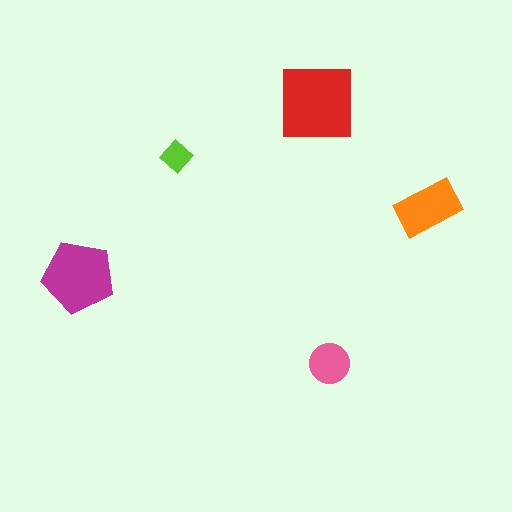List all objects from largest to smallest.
The red square, the magenta pentagon, the orange rectangle, the pink circle, the lime diamond.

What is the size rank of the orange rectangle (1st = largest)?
3rd.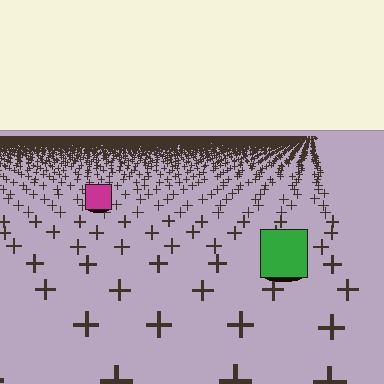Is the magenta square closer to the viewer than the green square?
No. The green square is closer — you can tell from the texture gradient: the ground texture is coarser near it.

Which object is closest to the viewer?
The green square is closest. The texture marks near it are larger and more spread out.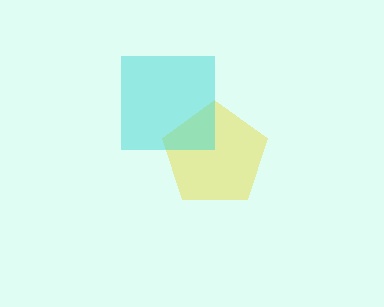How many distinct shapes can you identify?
There are 2 distinct shapes: a yellow pentagon, a cyan square.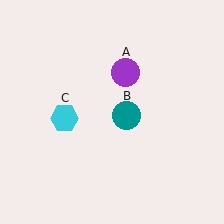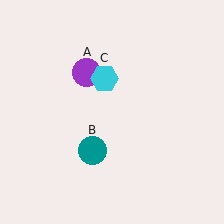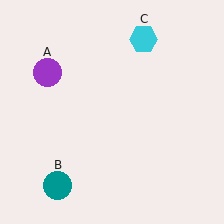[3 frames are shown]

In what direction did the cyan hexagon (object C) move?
The cyan hexagon (object C) moved up and to the right.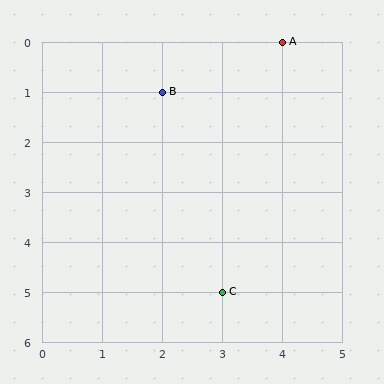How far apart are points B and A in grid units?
Points B and A are 2 columns and 1 row apart (about 2.2 grid units diagonally).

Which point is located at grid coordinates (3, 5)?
Point C is at (3, 5).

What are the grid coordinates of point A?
Point A is at grid coordinates (4, 0).